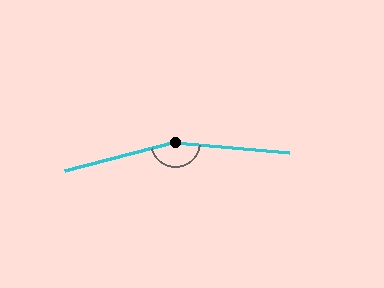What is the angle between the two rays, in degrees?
Approximately 160 degrees.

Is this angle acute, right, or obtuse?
It is obtuse.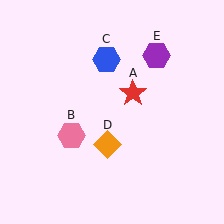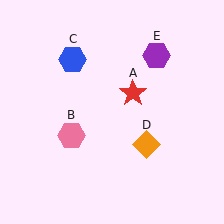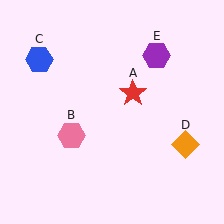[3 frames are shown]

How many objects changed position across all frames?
2 objects changed position: blue hexagon (object C), orange diamond (object D).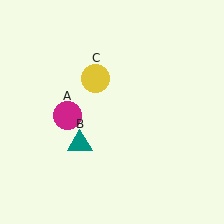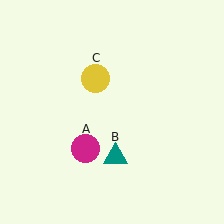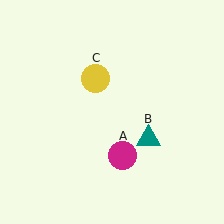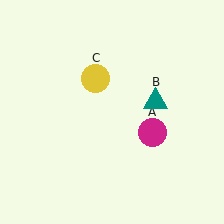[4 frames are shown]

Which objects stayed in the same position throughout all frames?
Yellow circle (object C) remained stationary.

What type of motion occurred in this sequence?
The magenta circle (object A), teal triangle (object B) rotated counterclockwise around the center of the scene.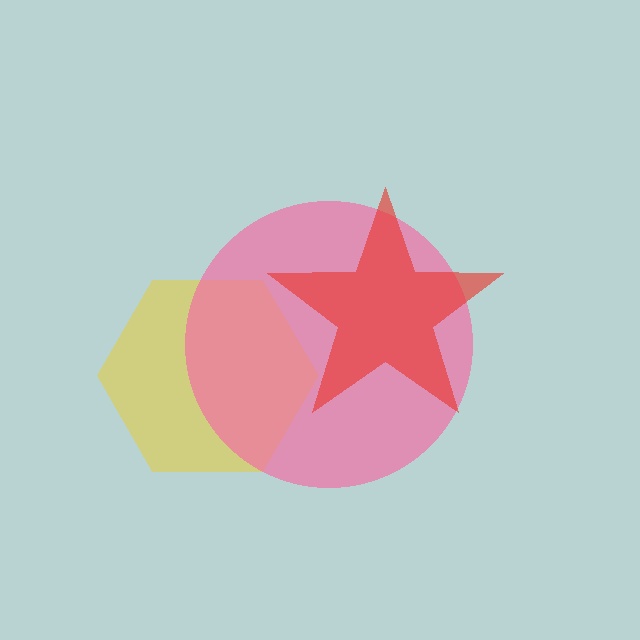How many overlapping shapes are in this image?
There are 3 overlapping shapes in the image.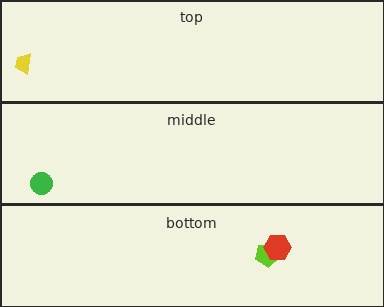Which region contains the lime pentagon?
The bottom region.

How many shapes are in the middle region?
1.